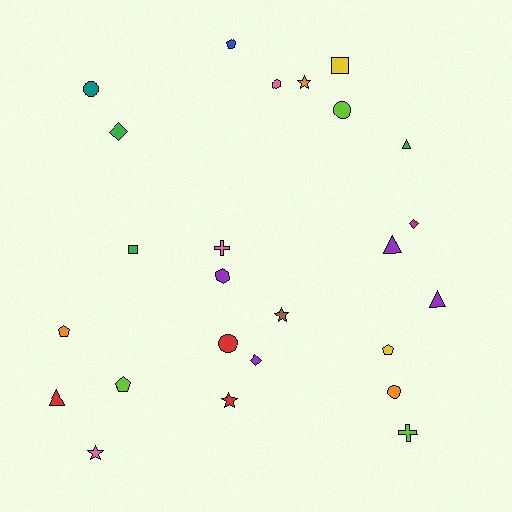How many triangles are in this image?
There are 4 triangles.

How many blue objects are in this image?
There is 1 blue object.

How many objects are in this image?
There are 25 objects.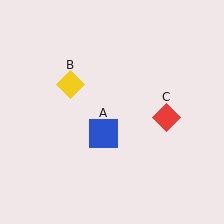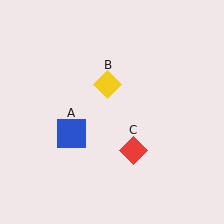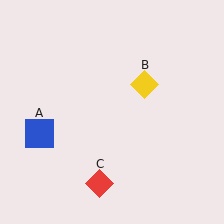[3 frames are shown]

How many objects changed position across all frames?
3 objects changed position: blue square (object A), yellow diamond (object B), red diamond (object C).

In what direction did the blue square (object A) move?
The blue square (object A) moved left.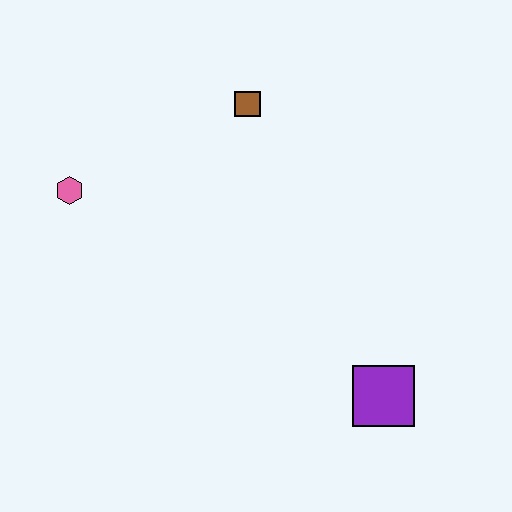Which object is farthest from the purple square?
The pink hexagon is farthest from the purple square.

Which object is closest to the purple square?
The brown square is closest to the purple square.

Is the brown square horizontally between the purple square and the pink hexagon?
Yes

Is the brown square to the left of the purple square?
Yes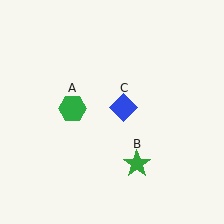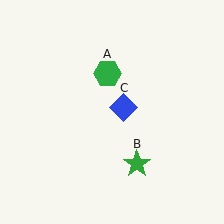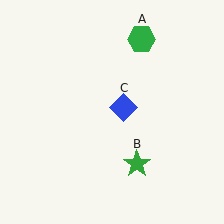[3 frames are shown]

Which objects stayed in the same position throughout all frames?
Green star (object B) and blue diamond (object C) remained stationary.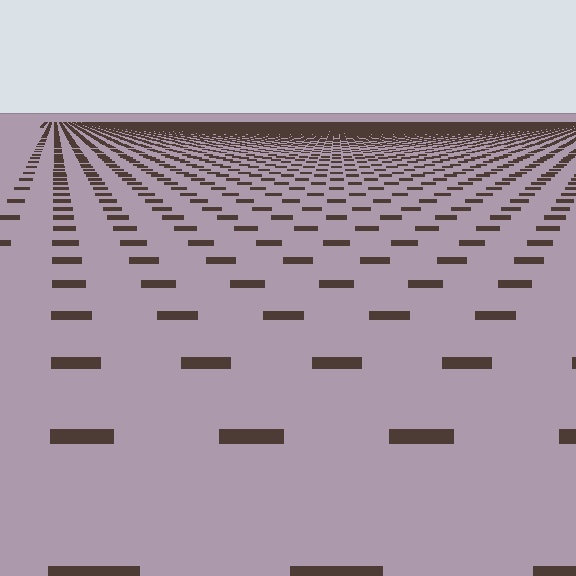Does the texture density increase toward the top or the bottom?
Density increases toward the top.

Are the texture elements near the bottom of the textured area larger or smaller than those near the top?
Larger. Near the bottom, elements are closer to the viewer and appear at a bigger on-screen size.